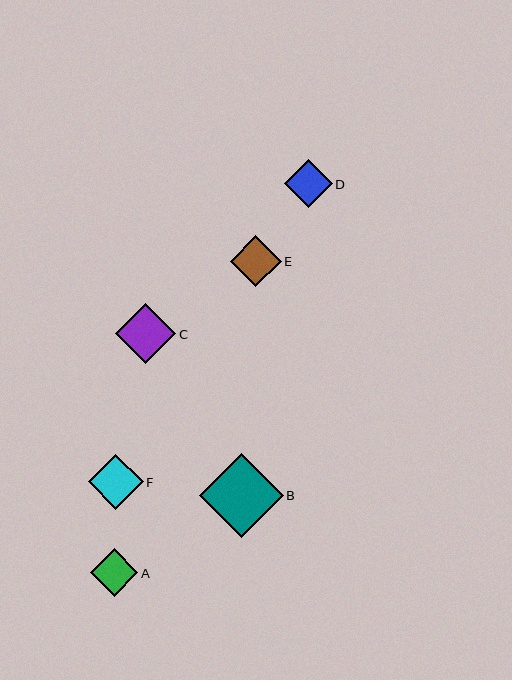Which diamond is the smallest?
Diamond A is the smallest with a size of approximately 47 pixels.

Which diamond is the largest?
Diamond B is the largest with a size of approximately 84 pixels.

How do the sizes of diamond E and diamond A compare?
Diamond E and diamond A are approximately the same size.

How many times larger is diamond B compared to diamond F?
Diamond B is approximately 1.5 times the size of diamond F.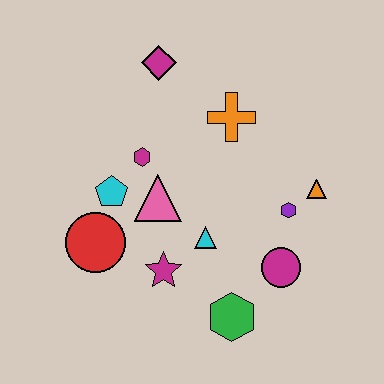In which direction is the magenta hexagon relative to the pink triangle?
The magenta hexagon is above the pink triangle.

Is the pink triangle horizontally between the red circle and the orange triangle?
Yes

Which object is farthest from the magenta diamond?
The green hexagon is farthest from the magenta diamond.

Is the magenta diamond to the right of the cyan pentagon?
Yes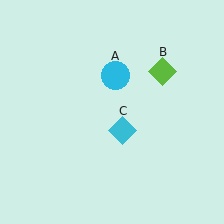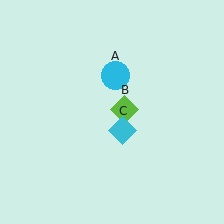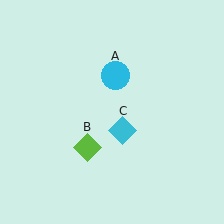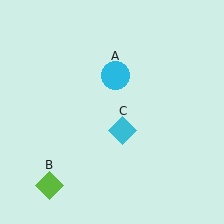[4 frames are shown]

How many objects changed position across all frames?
1 object changed position: lime diamond (object B).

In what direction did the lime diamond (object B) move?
The lime diamond (object B) moved down and to the left.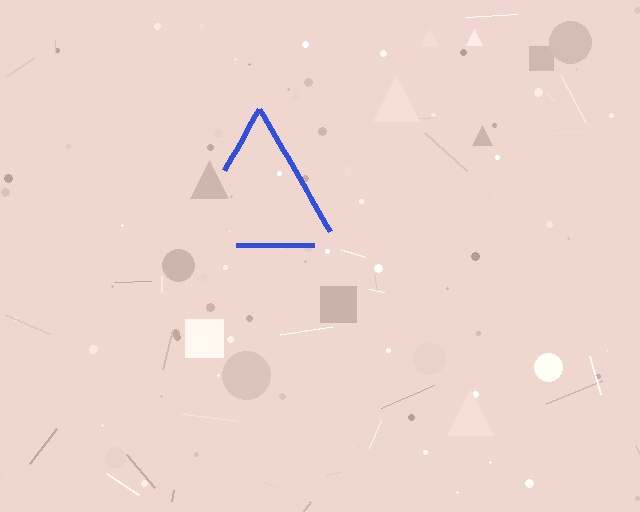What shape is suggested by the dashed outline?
The dashed outline suggests a triangle.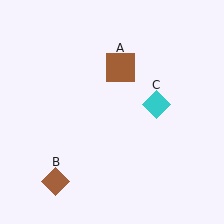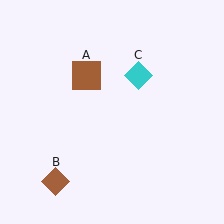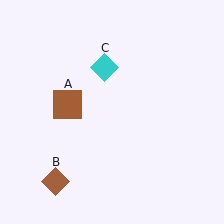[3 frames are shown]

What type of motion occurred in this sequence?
The brown square (object A), cyan diamond (object C) rotated counterclockwise around the center of the scene.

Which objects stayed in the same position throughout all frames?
Brown diamond (object B) remained stationary.